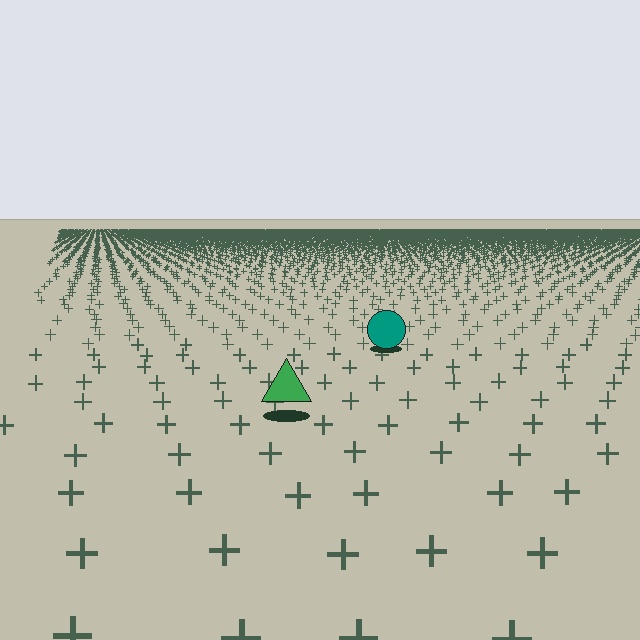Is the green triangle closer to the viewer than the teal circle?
Yes. The green triangle is closer — you can tell from the texture gradient: the ground texture is coarser near it.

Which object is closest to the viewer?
The green triangle is closest. The texture marks near it are larger and more spread out.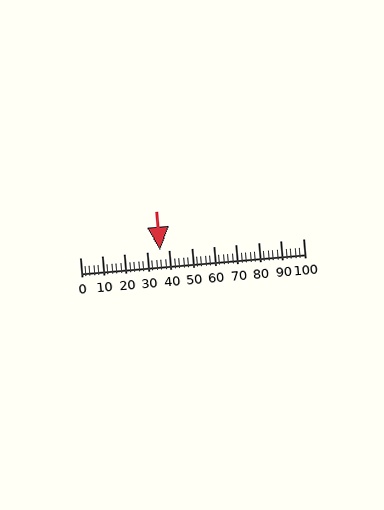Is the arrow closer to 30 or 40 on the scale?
The arrow is closer to 40.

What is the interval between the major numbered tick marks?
The major tick marks are spaced 10 units apart.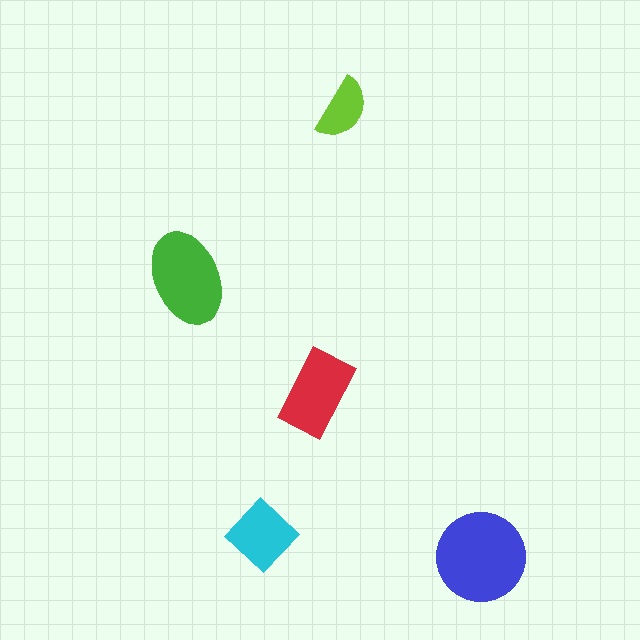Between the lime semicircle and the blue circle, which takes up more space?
The blue circle.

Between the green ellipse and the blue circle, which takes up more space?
The blue circle.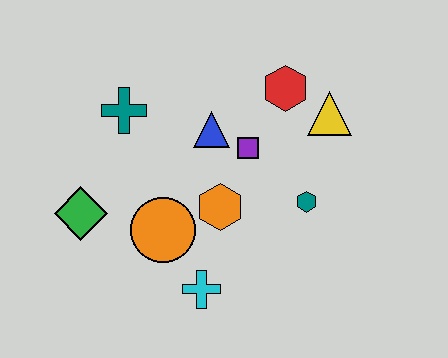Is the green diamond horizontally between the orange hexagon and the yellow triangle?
No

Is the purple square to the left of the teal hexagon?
Yes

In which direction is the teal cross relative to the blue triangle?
The teal cross is to the left of the blue triangle.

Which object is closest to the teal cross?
The blue triangle is closest to the teal cross.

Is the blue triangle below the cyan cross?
No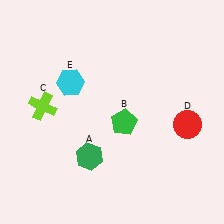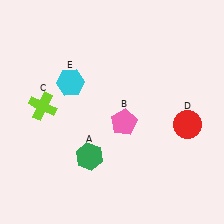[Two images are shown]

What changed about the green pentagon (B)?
In Image 1, B is green. In Image 2, it changed to pink.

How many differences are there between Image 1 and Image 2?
There is 1 difference between the two images.